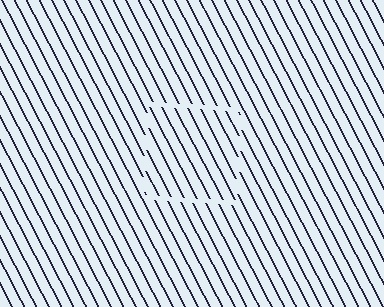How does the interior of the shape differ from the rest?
The interior of the shape contains the same grating, shifted by half a period — the contour is defined by the phase discontinuity where line-ends from the inner and outer gratings abut.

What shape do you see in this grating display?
An illusory square. The interior of the shape contains the same grating, shifted by half a period — the contour is defined by the phase discontinuity where line-ends from the inner and outer gratings abut.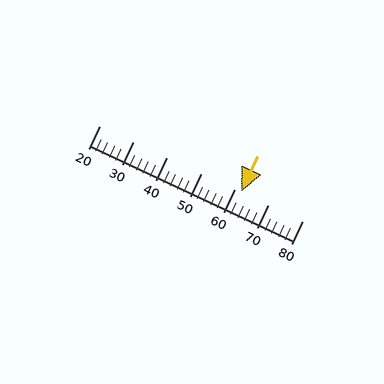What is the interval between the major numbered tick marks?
The major tick marks are spaced 10 units apart.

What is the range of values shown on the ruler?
The ruler shows values from 20 to 80.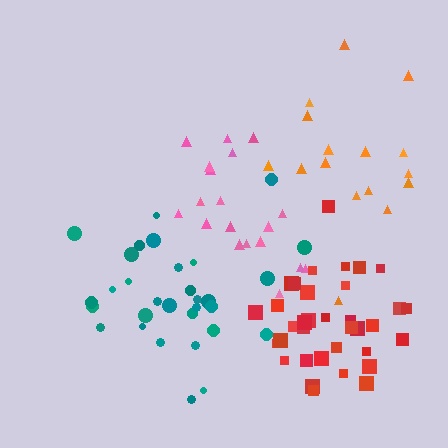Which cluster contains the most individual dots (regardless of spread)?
Red (35).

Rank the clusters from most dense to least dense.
red, teal, pink, orange.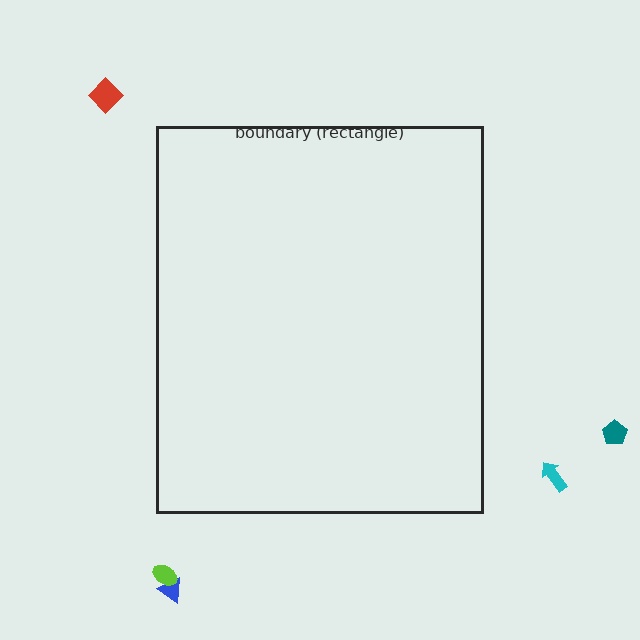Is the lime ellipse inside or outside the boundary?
Outside.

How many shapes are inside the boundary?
0 inside, 5 outside.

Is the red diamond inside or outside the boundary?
Outside.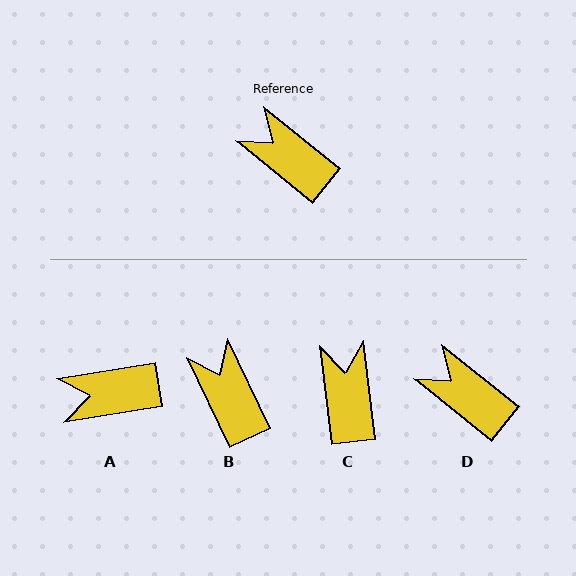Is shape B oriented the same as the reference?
No, it is off by about 26 degrees.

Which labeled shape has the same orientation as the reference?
D.